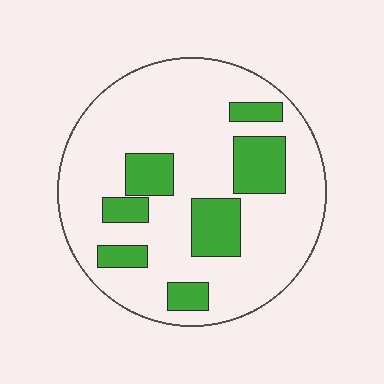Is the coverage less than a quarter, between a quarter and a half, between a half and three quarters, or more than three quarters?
Less than a quarter.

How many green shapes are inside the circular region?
7.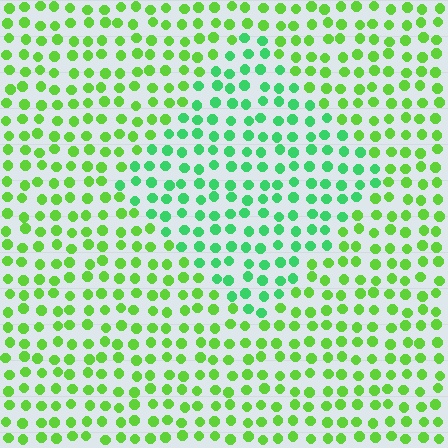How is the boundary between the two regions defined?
The boundary is defined purely by a slight shift in hue (about 34 degrees). Spacing, size, and orientation are identical on both sides.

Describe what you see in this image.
The image is filled with small lime elements in a uniform arrangement. A diamond-shaped region is visible where the elements are tinted to a slightly different hue, forming a subtle color boundary.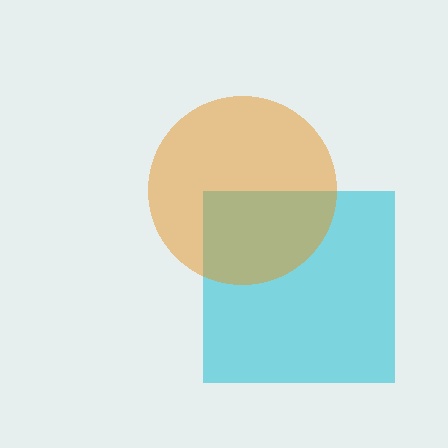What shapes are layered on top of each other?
The layered shapes are: a cyan square, an orange circle.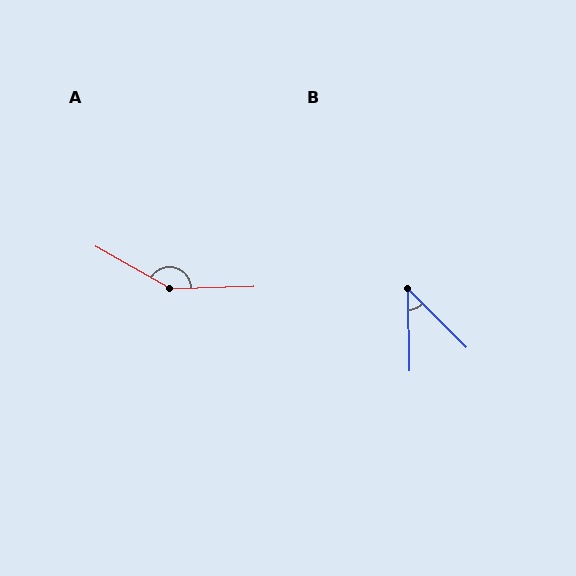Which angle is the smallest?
B, at approximately 44 degrees.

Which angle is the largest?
A, at approximately 149 degrees.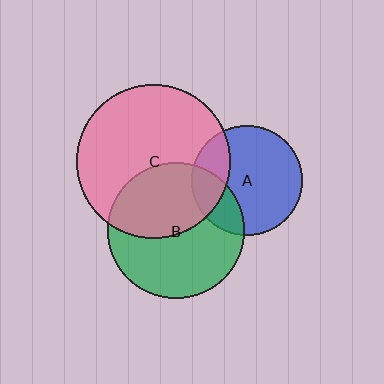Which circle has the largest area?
Circle C (pink).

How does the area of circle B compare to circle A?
Approximately 1.5 times.